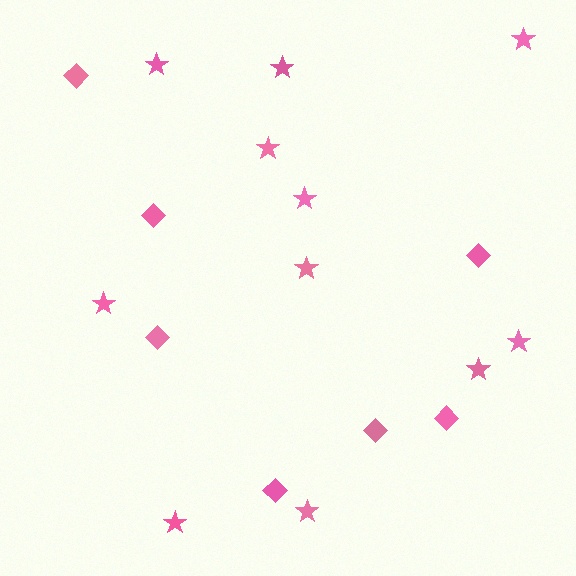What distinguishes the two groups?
There are 2 groups: one group of stars (11) and one group of diamonds (7).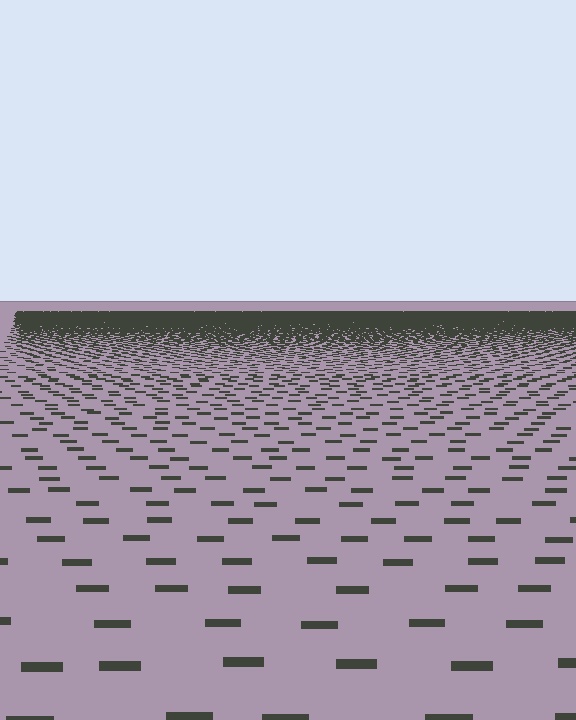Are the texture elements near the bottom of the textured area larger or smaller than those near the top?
Larger. Near the bottom, elements are closer to the viewer and appear at a bigger on-screen size.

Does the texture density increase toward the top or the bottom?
Density increases toward the top.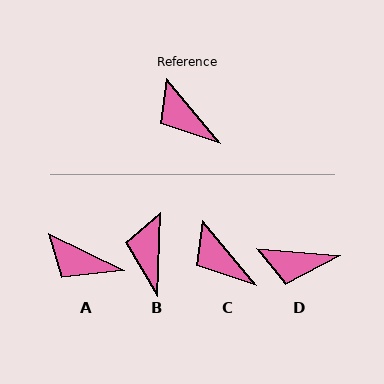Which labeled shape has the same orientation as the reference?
C.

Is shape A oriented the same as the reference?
No, it is off by about 25 degrees.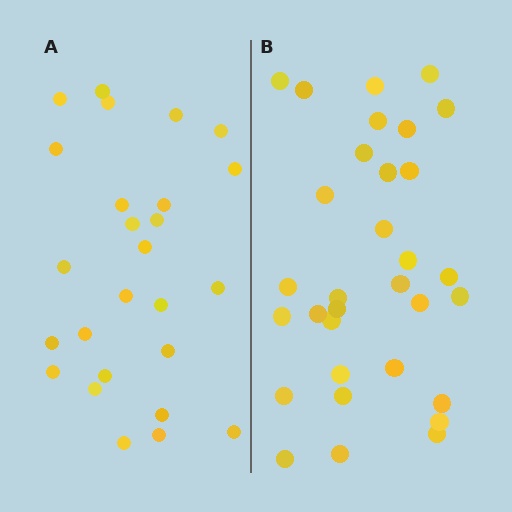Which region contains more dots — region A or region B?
Region B (the right region) has more dots.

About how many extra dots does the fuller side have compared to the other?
Region B has about 6 more dots than region A.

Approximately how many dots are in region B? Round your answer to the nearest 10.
About 30 dots. (The exact count is 32, which rounds to 30.)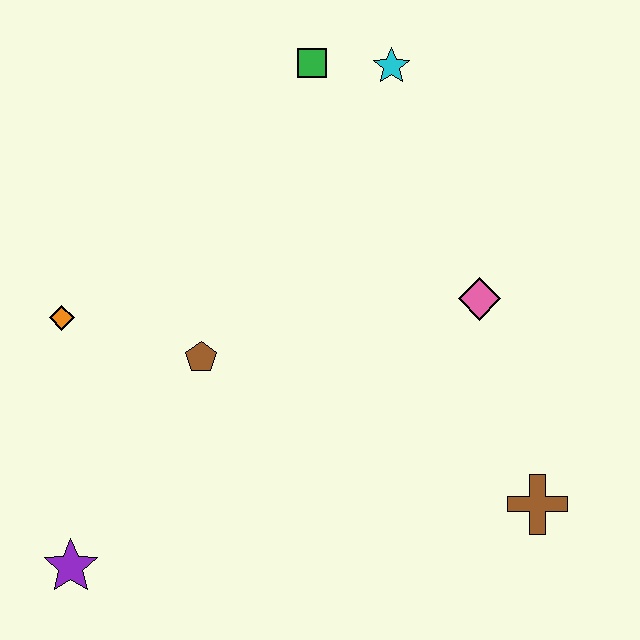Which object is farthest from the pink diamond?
The purple star is farthest from the pink diamond.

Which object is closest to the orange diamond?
The brown pentagon is closest to the orange diamond.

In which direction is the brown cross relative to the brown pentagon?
The brown cross is to the right of the brown pentagon.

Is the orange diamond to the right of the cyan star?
No